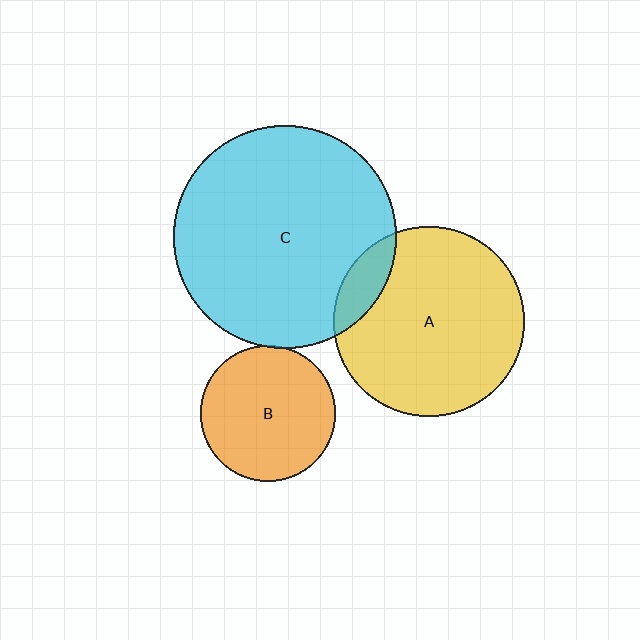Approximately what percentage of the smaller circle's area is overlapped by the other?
Approximately 10%.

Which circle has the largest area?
Circle C (cyan).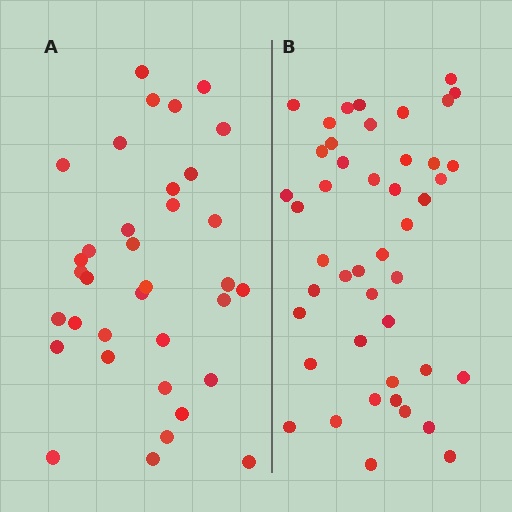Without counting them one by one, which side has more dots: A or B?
Region B (the right region) has more dots.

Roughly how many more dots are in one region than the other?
Region B has roughly 10 or so more dots than region A.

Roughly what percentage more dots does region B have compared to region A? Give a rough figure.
About 30% more.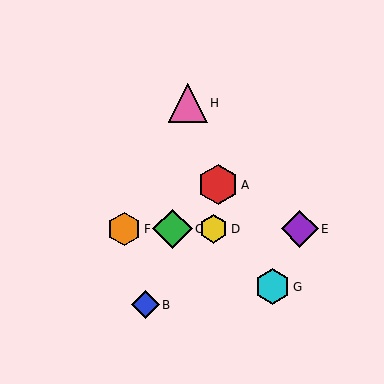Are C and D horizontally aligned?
Yes, both are at y≈229.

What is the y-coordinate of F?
Object F is at y≈229.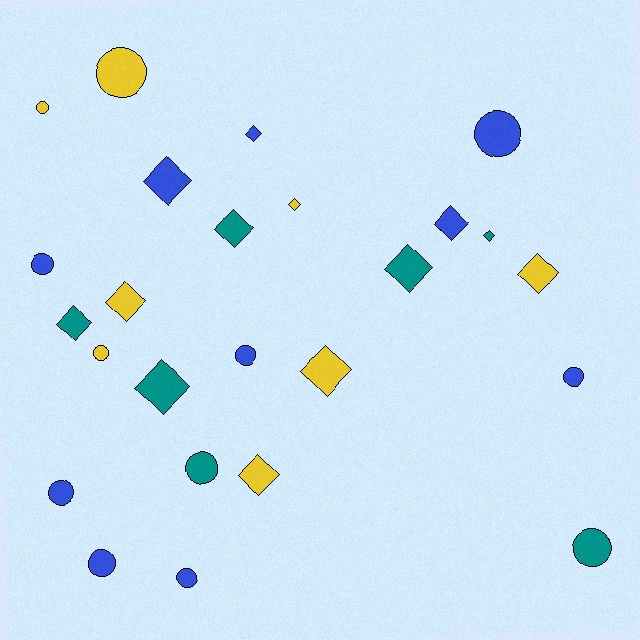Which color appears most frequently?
Blue, with 10 objects.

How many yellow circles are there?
There are 3 yellow circles.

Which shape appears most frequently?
Diamond, with 13 objects.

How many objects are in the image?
There are 25 objects.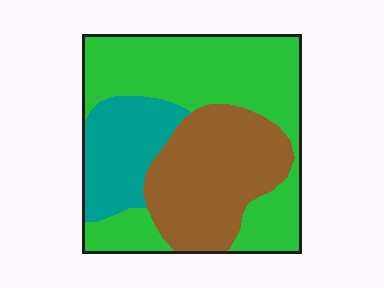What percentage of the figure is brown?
Brown covers roughly 30% of the figure.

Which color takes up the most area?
Green, at roughly 50%.